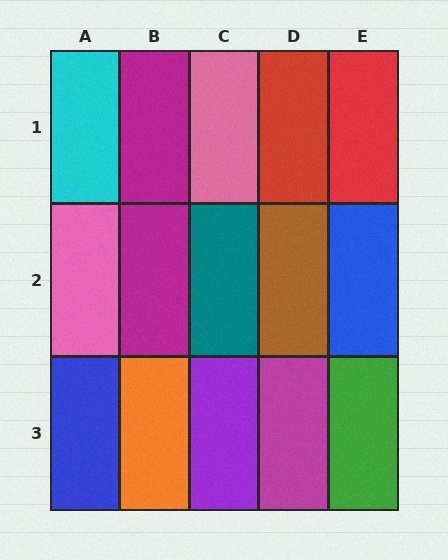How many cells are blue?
2 cells are blue.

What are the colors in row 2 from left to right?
Pink, magenta, teal, brown, blue.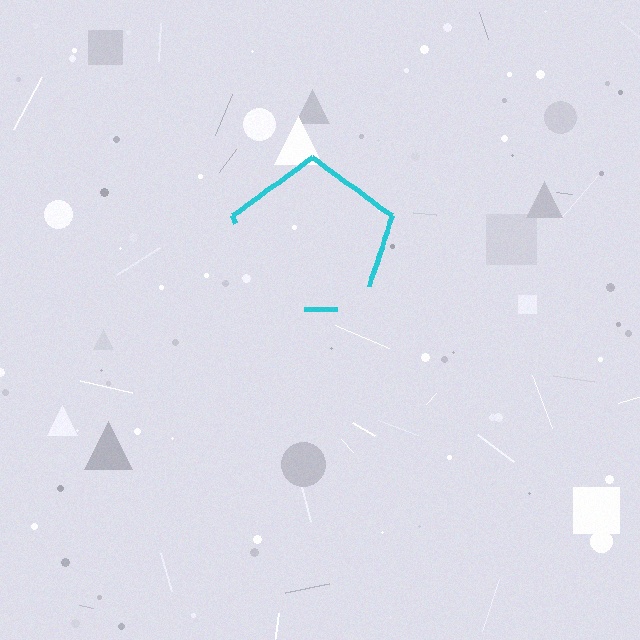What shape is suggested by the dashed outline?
The dashed outline suggests a pentagon.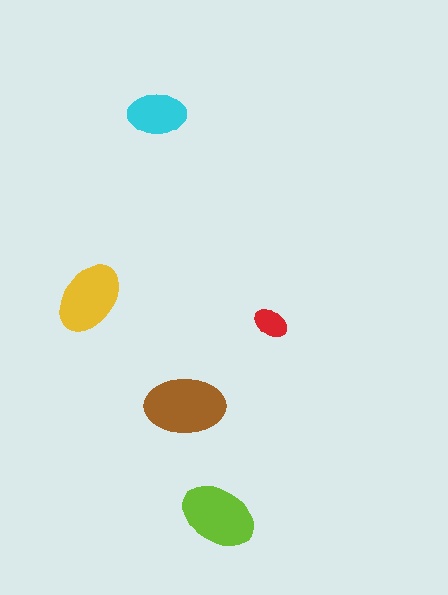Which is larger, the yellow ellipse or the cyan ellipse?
The yellow one.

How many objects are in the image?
There are 5 objects in the image.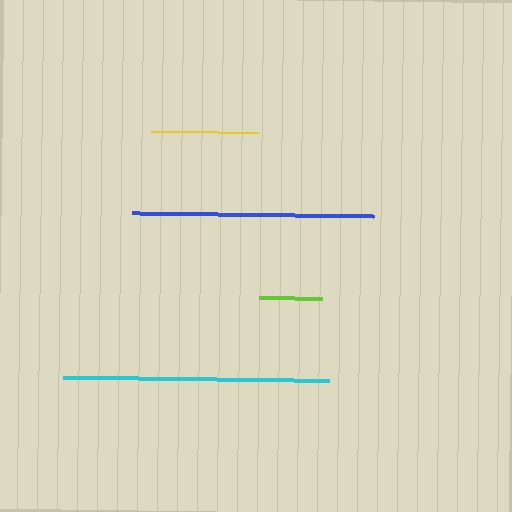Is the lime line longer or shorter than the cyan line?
The cyan line is longer than the lime line.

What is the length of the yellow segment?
The yellow segment is approximately 106 pixels long.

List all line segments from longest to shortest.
From longest to shortest: cyan, blue, yellow, lime.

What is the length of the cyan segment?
The cyan segment is approximately 267 pixels long.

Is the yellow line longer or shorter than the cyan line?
The cyan line is longer than the yellow line.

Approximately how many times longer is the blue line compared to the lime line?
The blue line is approximately 3.8 times the length of the lime line.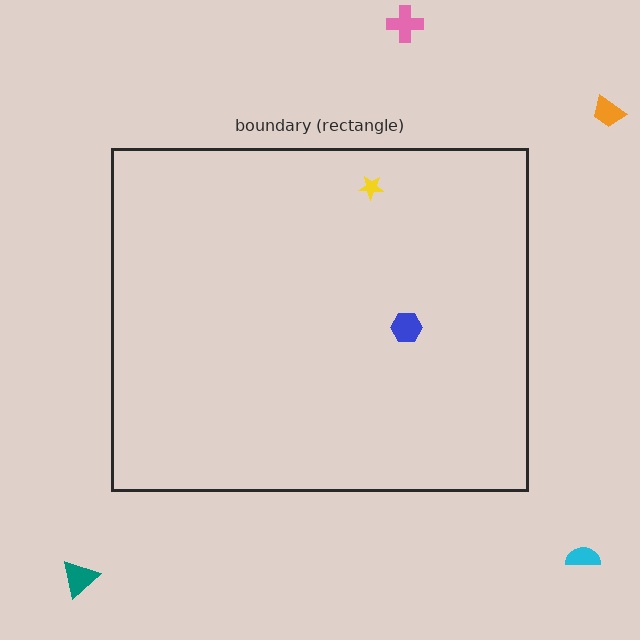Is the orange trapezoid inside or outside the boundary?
Outside.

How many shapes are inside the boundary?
2 inside, 4 outside.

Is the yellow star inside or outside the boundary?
Inside.